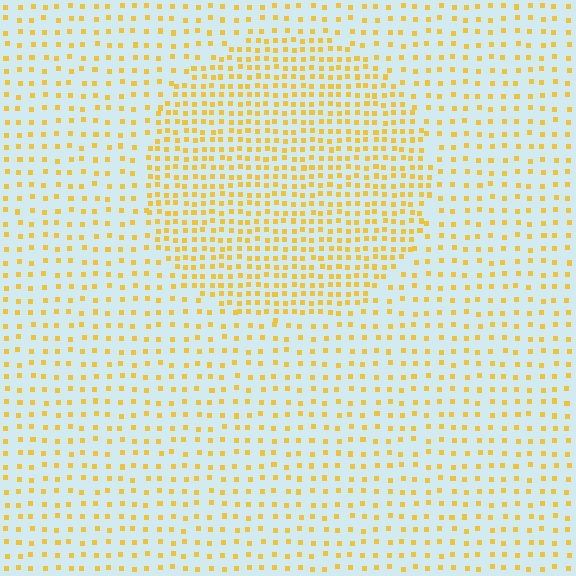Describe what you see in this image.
The image contains small yellow elements arranged at two different densities. A circle-shaped region is visible where the elements are more densely packed than the surrounding area.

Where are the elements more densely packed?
The elements are more densely packed inside the circle boundary.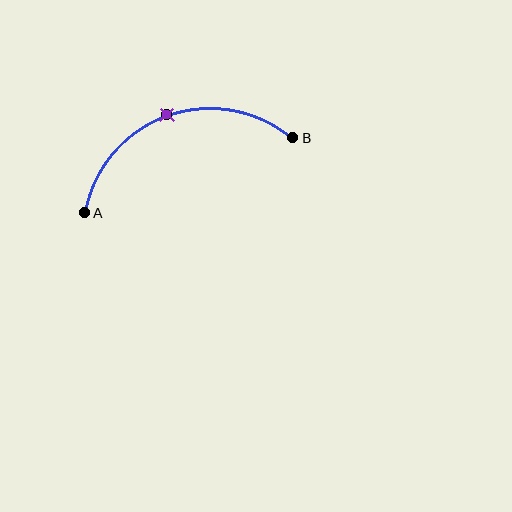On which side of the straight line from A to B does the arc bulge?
The arc bulges above the straight line connecting A and B.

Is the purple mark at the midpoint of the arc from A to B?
Yes. The purple mark lies on the arc at equal arc-length from both A and B — it is the arc midpoint.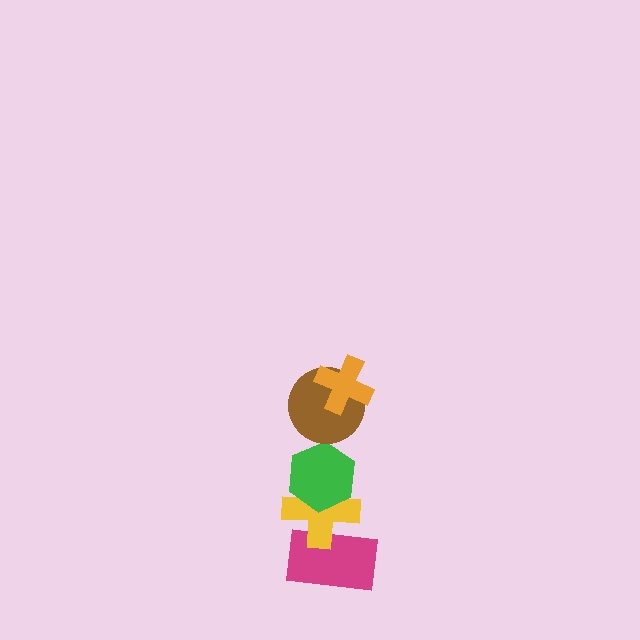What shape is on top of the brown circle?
The orange cross is on top of the brown circle.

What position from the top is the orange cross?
The orange cross is 1st from the top.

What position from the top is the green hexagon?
The green hexagon is 3rd from the top.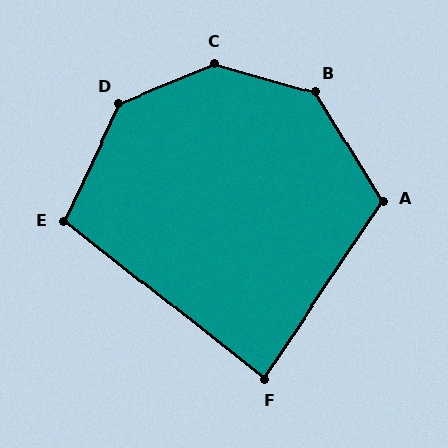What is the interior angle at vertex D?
Approximately 137 degrees (obtuse).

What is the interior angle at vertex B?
Approximately 137 degrees (obtuse).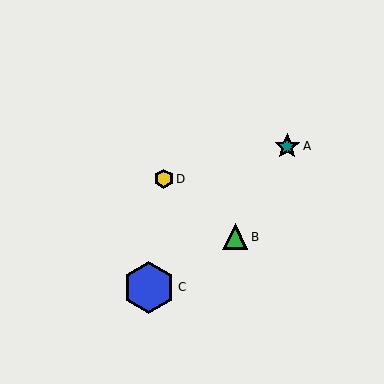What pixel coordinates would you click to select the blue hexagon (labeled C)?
Click at (149, 287) to select the blue hexagon C.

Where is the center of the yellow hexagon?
The center of the yellow hexagon is at (164, 179).